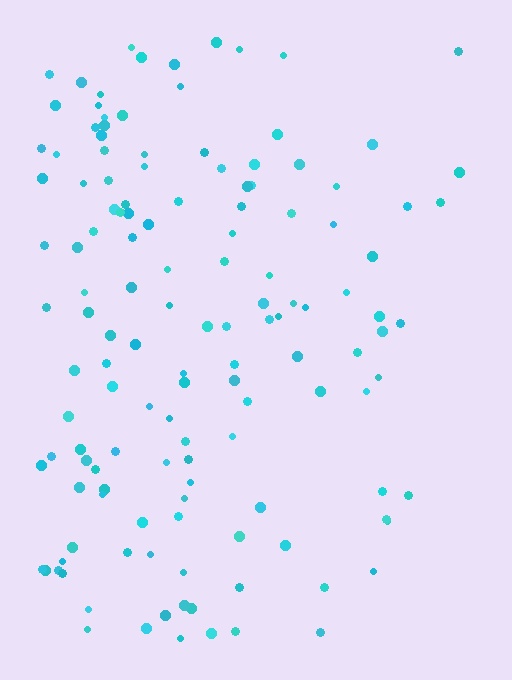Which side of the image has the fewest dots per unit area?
The right.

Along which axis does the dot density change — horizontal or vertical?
Horizontal.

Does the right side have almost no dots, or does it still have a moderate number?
Still a moderate number, just noticeably fewer than the left.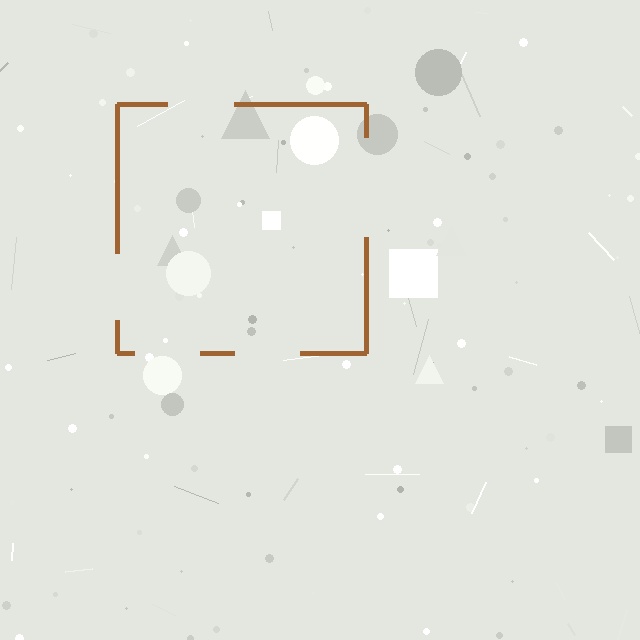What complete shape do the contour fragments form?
The contour fragments form a square.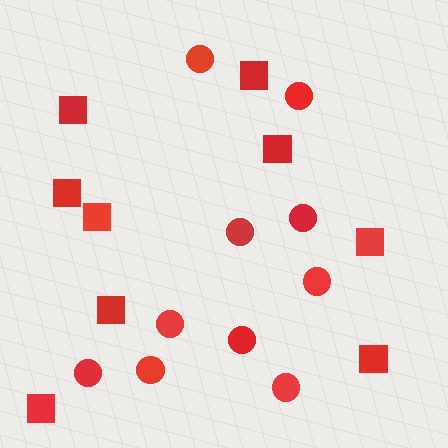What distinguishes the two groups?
There are 2 groups: one group of circles (10) and one group of squares (9).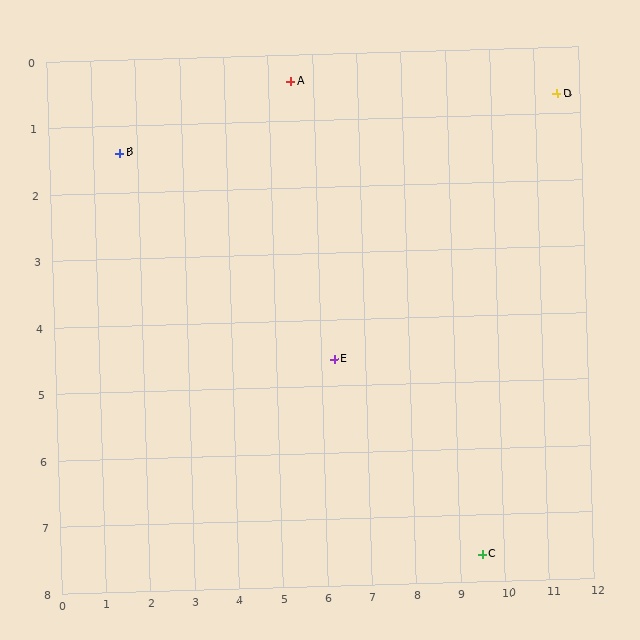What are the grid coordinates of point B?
Point B is at approximately (1.6, 1.4).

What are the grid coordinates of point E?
Point E is at approximately (6.3, 4.6).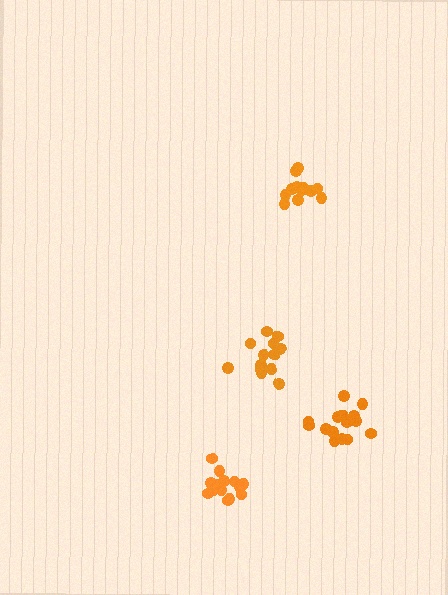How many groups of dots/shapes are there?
There are 4 groups.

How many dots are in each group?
Group 1: 16 dots, Group 2: 12 dots, Group 3: 15 dots, Group 4: 14 dots (57 total).